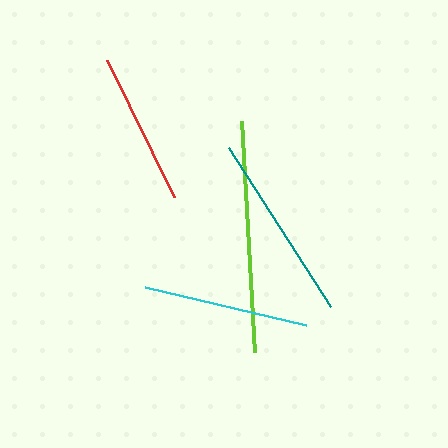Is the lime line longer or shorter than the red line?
The lime line is longer than the red line.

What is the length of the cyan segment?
The cyan segment is approximately 166 pixels long.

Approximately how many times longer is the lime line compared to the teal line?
The lime line is approximately 1.2 times the length of the teal line.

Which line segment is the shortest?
The red line is the shortest at approximately 153 pixels.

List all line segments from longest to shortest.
From longest to shortest: lime, teal, cyan, red.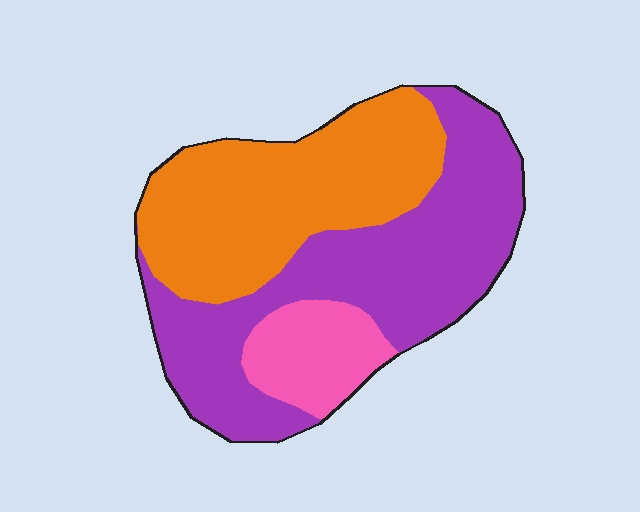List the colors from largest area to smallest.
From largest to smallest: purple, orange, pink.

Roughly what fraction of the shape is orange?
Orange covers 40% of the shape.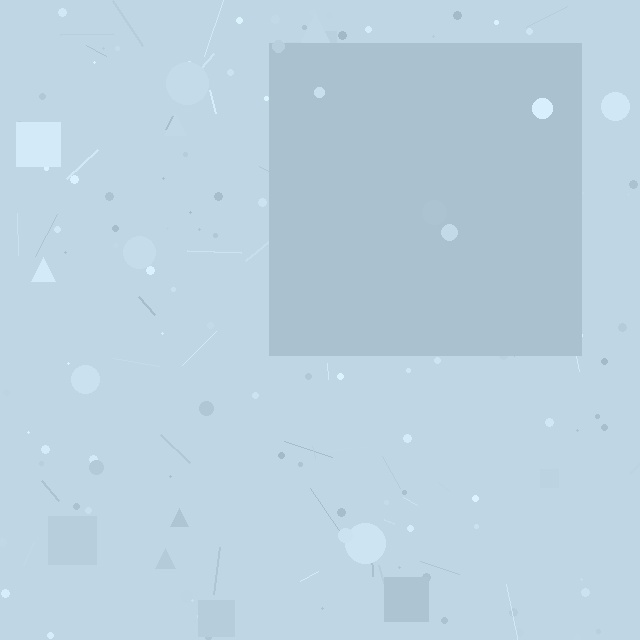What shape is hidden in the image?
A square is hidden in the image.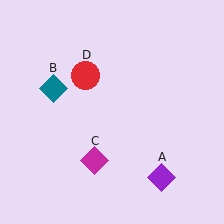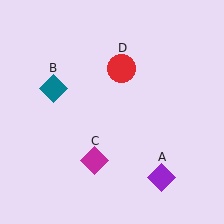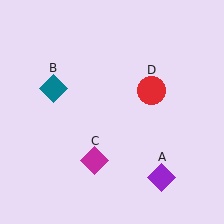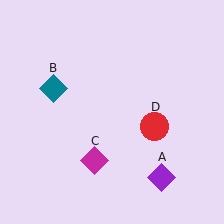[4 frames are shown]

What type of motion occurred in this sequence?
The red circle (object D) rotated clockwise around the center of the scene.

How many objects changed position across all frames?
1 object changed position: red circle (object D).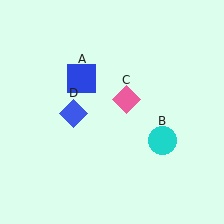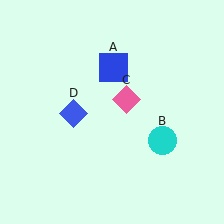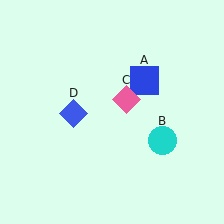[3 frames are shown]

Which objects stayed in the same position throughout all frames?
Cyan circle (object B) and pink diamond (object C) and blue diamond (object D) remained stationary.